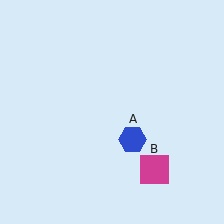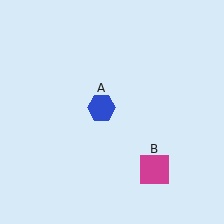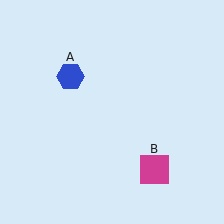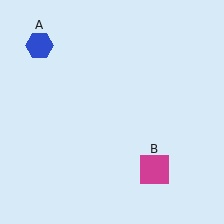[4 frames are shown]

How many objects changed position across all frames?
1 object changed position: blue hexagon (object A).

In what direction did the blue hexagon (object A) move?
The blue hexagon (object A) moved up and to the left.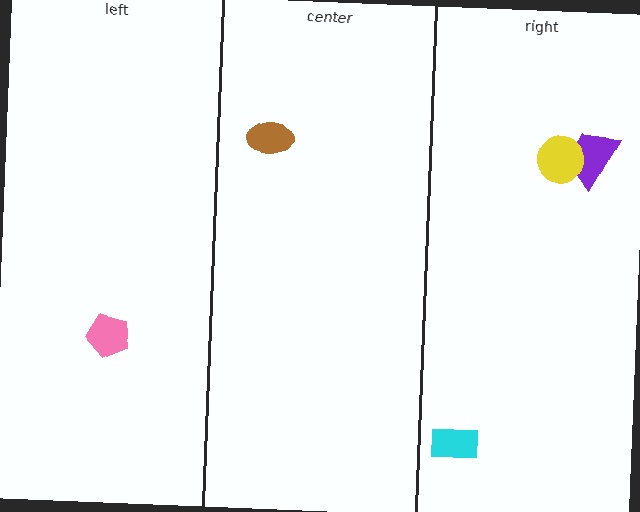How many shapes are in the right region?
3.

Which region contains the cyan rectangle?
The right region.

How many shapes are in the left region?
1.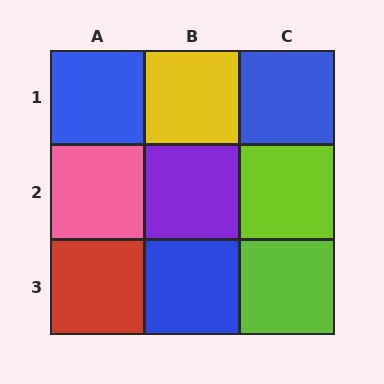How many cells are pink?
1 cell is pink.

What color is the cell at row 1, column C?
Blue.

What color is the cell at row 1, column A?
Blue.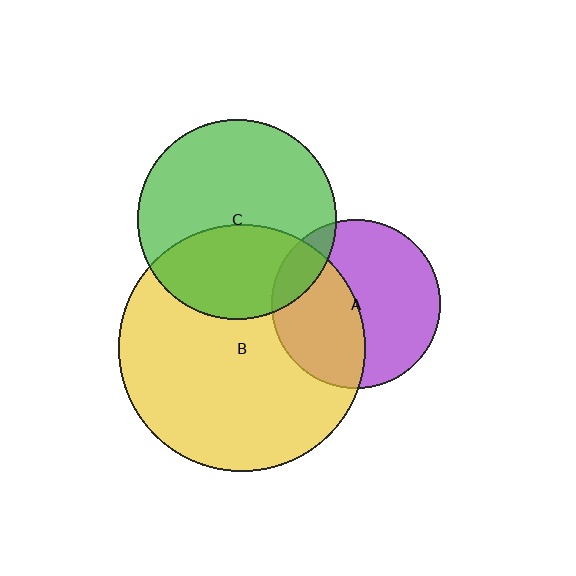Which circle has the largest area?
Circle B (yellow).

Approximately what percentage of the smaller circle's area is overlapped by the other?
Approximately 40%.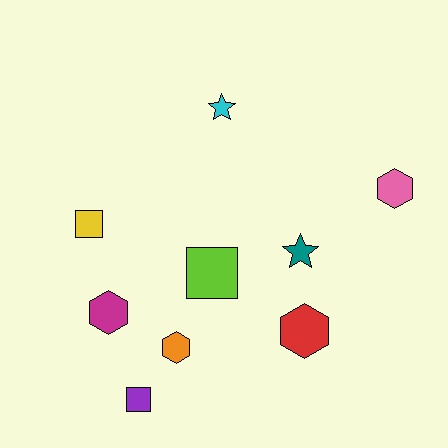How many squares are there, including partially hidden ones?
There are 3 squares.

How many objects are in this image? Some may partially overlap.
There are 9 objects.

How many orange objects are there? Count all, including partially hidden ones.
There is 1 orange object.